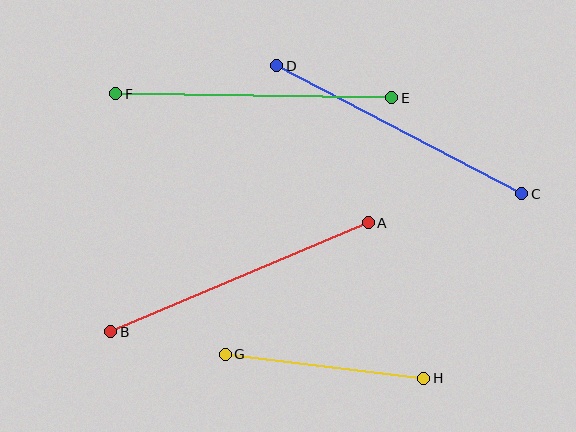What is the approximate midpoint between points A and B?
The midpoint is at approximately (239, 277) pixels.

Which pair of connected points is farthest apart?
Points A and B are farthest apart.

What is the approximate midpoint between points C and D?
The midpoint is at approximately (399, 130) pixels.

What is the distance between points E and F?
The distance is approximately 276 pixels.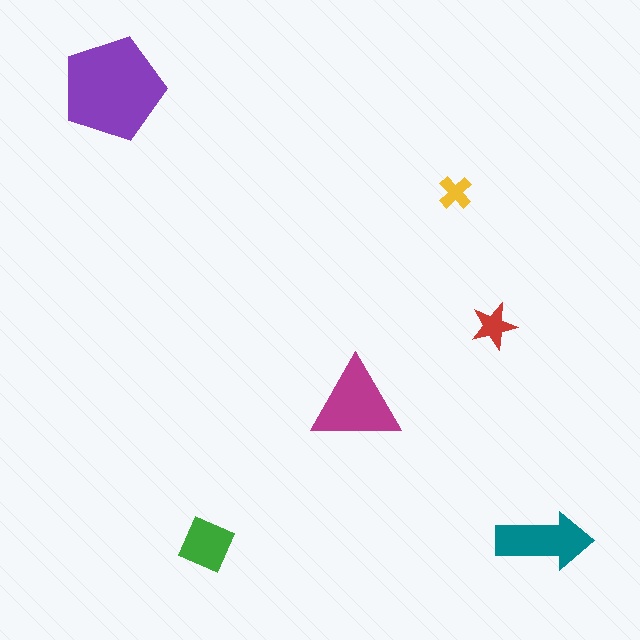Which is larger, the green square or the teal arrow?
The teal arrow.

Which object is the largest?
The purple pentagon.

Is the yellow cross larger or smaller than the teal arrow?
Smaller.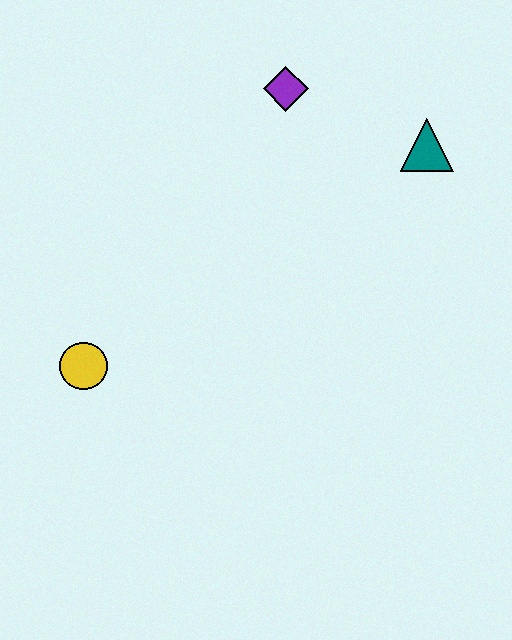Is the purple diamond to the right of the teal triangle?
No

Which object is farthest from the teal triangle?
The yellow circle is farthest from the teal triangle.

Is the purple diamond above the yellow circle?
Yes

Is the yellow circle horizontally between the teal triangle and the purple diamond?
No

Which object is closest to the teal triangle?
The purple diamond is closest to the teal triangle.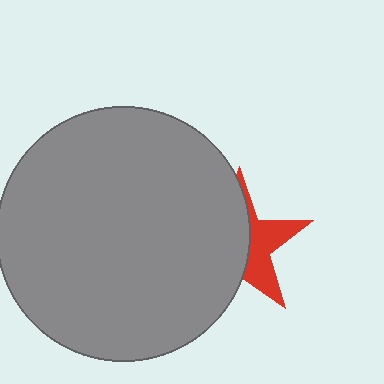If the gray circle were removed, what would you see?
You would see the complete red star.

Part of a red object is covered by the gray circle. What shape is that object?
It is a star.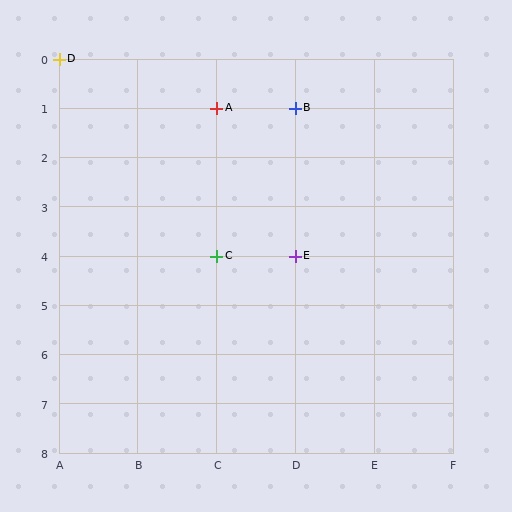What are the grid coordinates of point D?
Point D is at grid coordinates (A, 0).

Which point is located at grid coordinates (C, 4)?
Point C is at (C, 4).